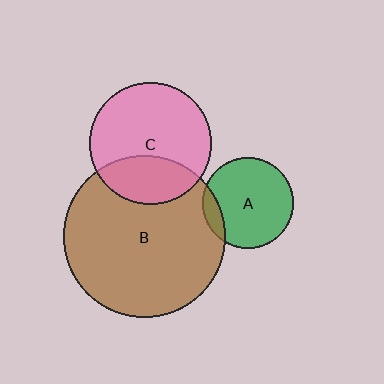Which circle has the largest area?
Circle B (brown).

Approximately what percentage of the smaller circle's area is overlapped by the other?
Approximately 10%.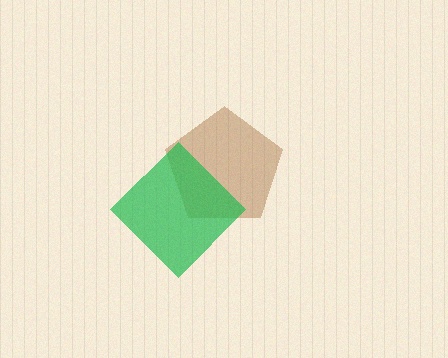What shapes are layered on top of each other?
The layered shapes are: a brown pentagon, a green diamond.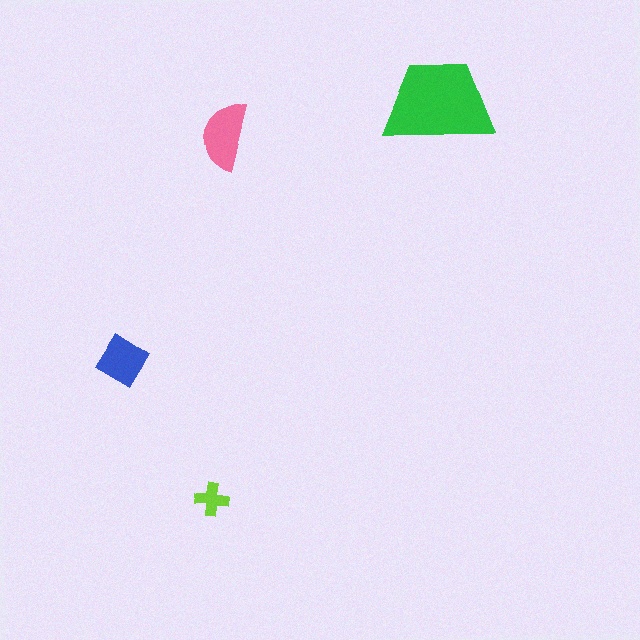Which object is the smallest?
The lime cross.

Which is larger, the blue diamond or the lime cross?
The blue diamond.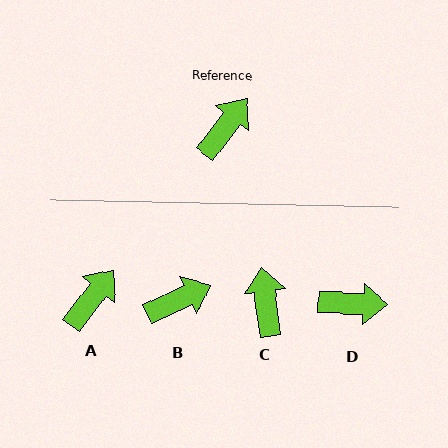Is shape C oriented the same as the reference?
No, it is off by about 45 degrees.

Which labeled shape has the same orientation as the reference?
A.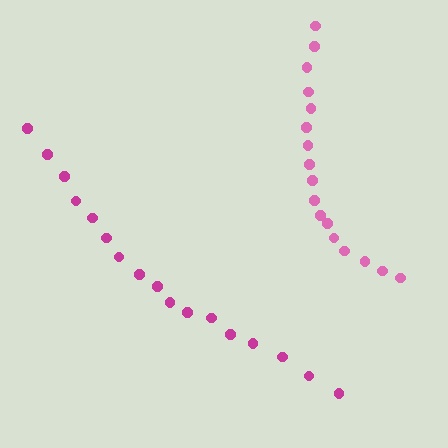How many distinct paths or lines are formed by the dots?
There are 2 distinct paths.